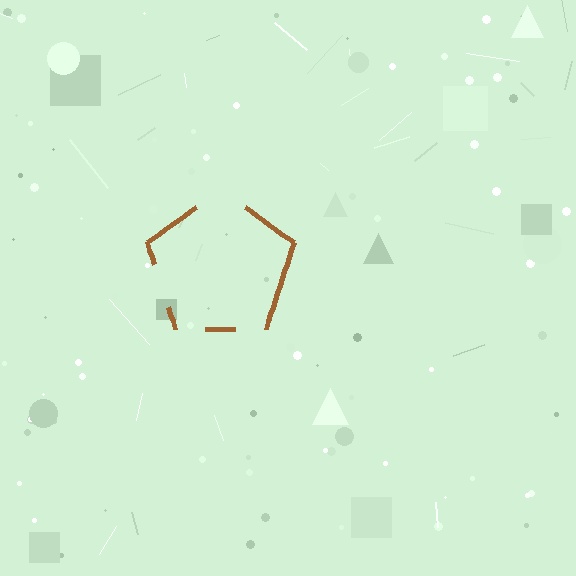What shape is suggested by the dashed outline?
The dashed outline suggests a pentagon.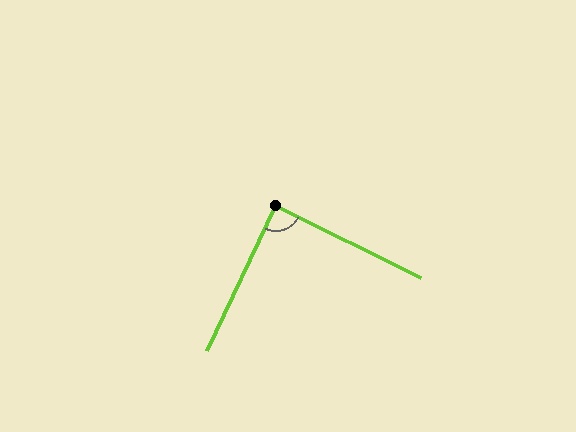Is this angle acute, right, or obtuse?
It is approximately a right angle.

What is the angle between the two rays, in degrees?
Approximately 89 degrees.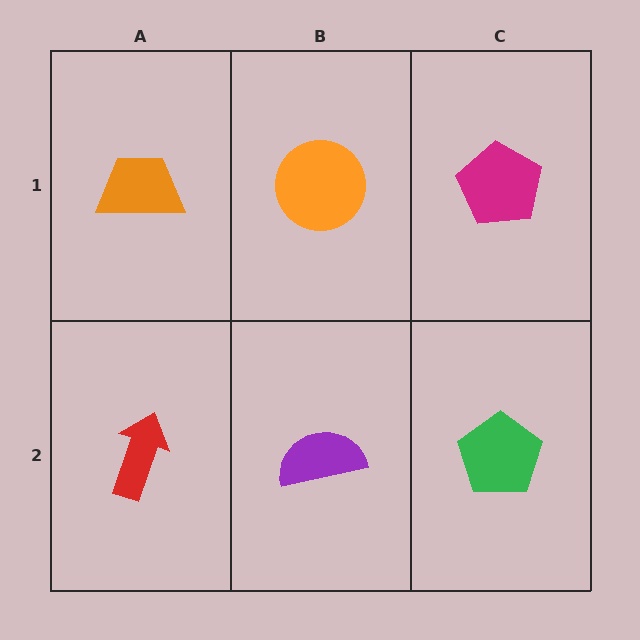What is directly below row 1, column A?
A red arrow.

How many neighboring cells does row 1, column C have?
2.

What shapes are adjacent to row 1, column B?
A purple semicircle (row 2, column B), an orange trapezoid (row 1, column A), a magenta pentagon (row 1, column C).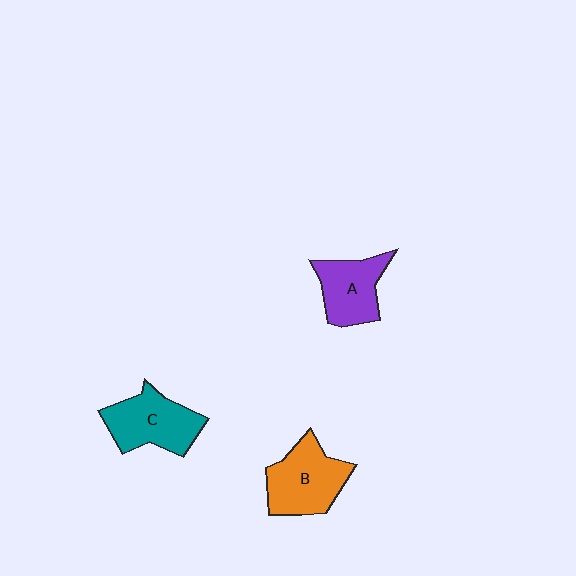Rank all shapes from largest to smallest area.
From largest to smallest: B (orange), C (teal), A (purple).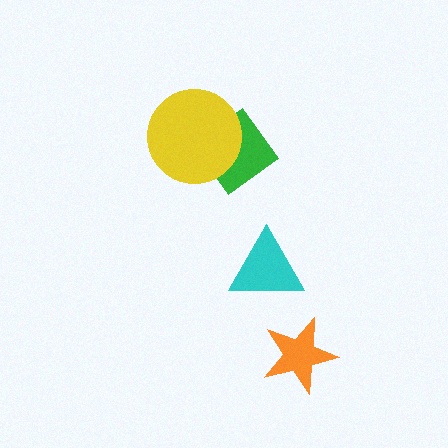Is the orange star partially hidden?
No, no other shape covers it.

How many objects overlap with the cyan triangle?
0 objects overlap with the cyan triangle.